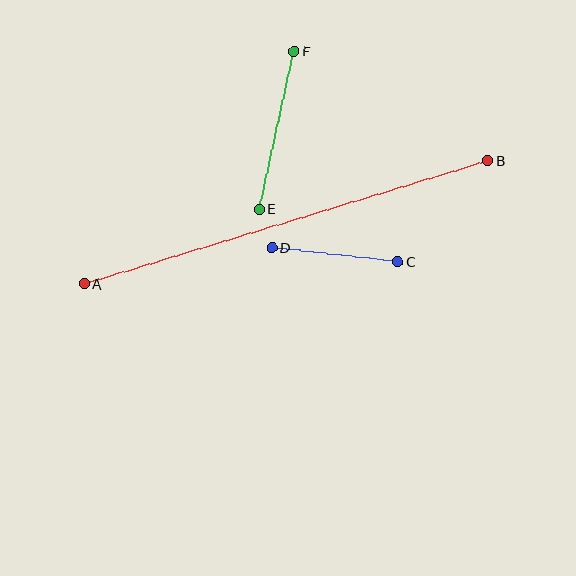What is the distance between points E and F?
The distance is approximately 161 pixels.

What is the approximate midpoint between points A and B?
The midpoint is at approximately (286, 222) pixels.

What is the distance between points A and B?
The distance is approximately 422 pixels.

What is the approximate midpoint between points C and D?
The midpoint is at approximately (335, 255) pixels.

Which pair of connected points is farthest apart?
Points A and B are farthest apart.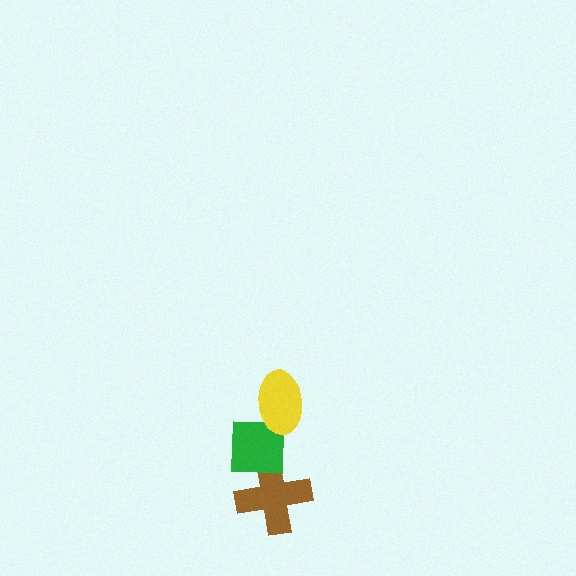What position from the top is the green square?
The green square is 2nd from the top.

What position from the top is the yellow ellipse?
The yellow ellipse is 1st from the top.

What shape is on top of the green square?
The yellow ellipse is on top of the green square.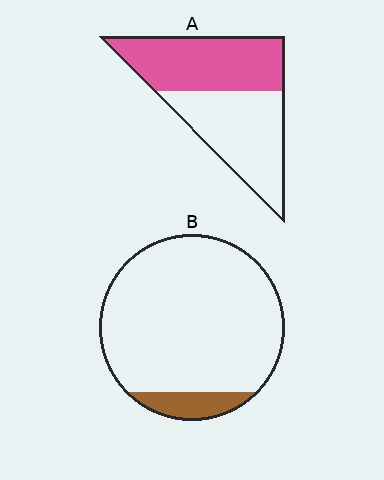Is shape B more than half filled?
No.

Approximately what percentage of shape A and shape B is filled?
A is approximately 50% and B is approximately 10%.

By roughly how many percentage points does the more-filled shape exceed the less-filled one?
By roughly 40 percentage points (A over B).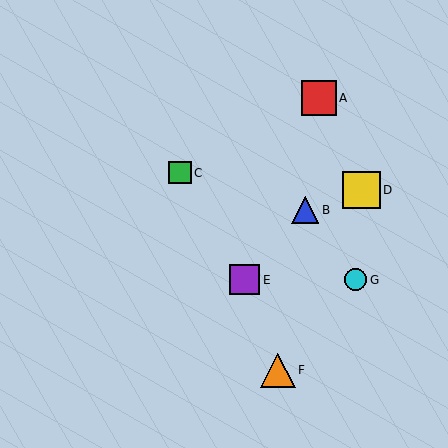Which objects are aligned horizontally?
Objects E, G are aligned horizontally.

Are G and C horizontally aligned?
No, G is at y≈280 and C is at y≈173.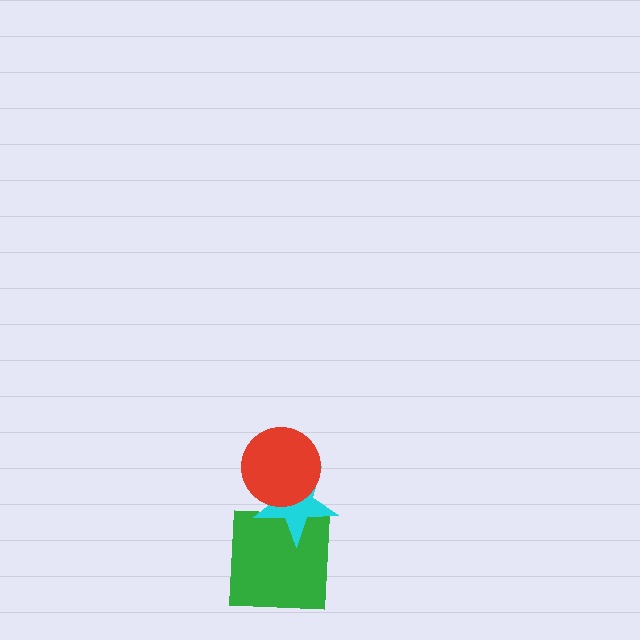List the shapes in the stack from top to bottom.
From top to bottom: the red circle, the cyan star, the green square.